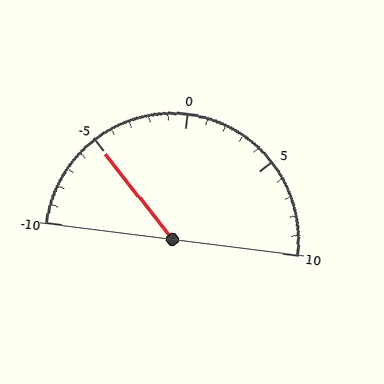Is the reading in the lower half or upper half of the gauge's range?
The reading is in the lower half of the range (-10 to 10).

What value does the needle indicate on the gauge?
The needle indicates approximately -5.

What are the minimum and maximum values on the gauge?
The gauge ranges from -10 to 10.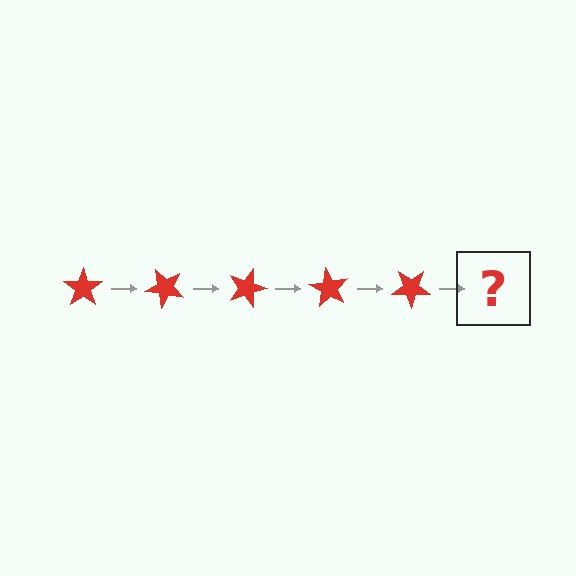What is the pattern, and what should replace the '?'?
The pattern is that the star rotates 45 degrees each step. The '?' should be a red star rotated 225 degrees.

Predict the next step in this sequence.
The next step is a red star rotated 225 degrees.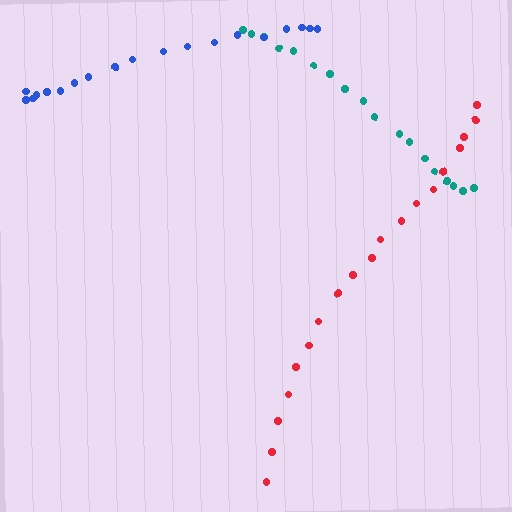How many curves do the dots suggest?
There are 3 distinct paths.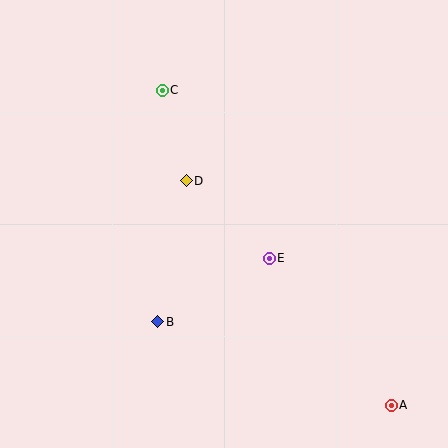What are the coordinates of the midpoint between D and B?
The midpoint between D and B is at (172, 251).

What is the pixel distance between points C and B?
The distance between C and B is 231 pixels.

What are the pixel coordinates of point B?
Point B is at (158, 322).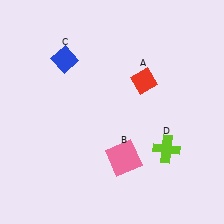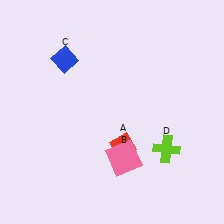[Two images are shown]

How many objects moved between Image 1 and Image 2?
1 object moved between the two images.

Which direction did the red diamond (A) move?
The red diamond (A) moved down.